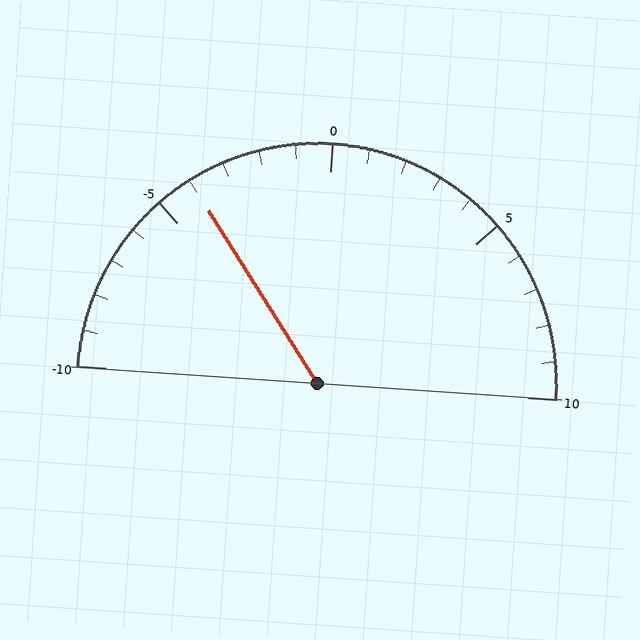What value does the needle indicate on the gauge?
The needle indicates approximately -4.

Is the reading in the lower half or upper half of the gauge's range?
The reading is in the lower half of the range (-10 to 10).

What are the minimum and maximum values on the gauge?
The gauge ranges from -10 to 10.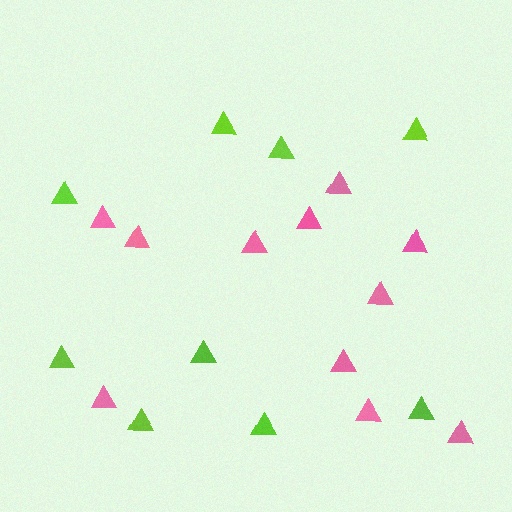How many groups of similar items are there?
There are 2 groups: one group of lime triangles (9) and one group of pink triangles (11).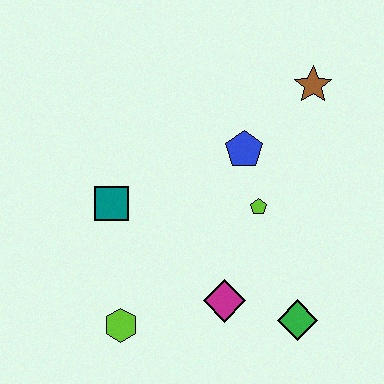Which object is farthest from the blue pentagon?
The lime hexagon is farthest from the blue pentagon.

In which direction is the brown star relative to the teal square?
The brown star is to the right of the teal square.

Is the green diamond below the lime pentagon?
Yes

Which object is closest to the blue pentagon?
The lime pentagon is closest to the blue pentagon.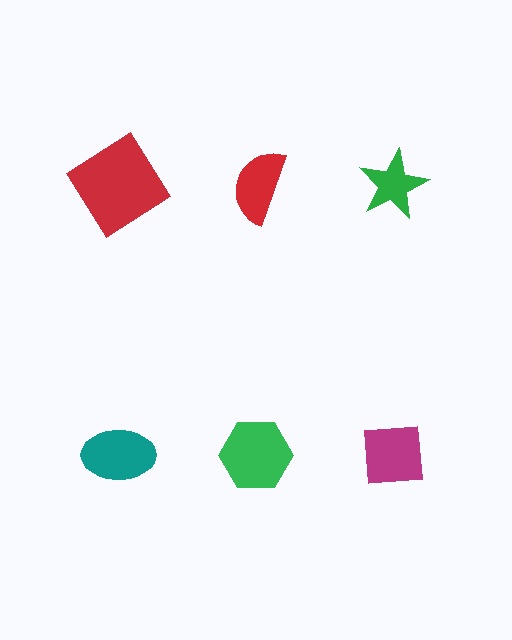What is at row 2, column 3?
A magenta square.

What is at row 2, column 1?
A teal ellipse.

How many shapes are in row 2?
3 shapes.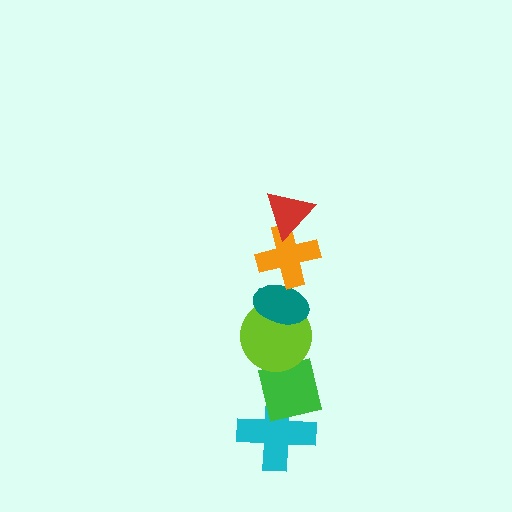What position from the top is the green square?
The green square is 5th from the top.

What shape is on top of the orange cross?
The red triangle is on top of the orange cross.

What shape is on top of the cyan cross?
The green square is on top of the cyan cross.